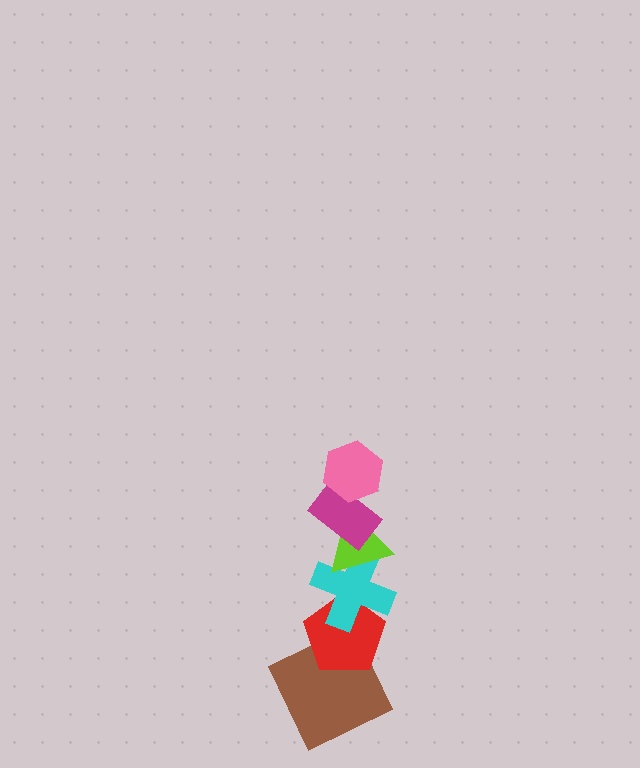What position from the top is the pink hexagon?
The pink hexagon is 1st from the top.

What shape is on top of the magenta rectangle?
The pink hexagon is on top of the magenta rectangle.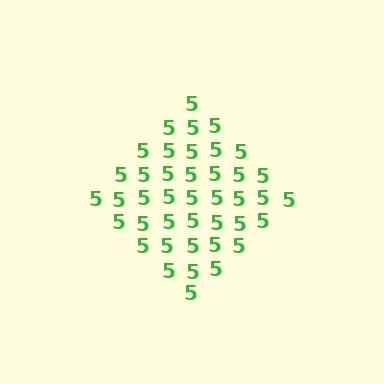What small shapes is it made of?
It is made of small digit 5's.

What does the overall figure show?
The overall figure shows a diamond.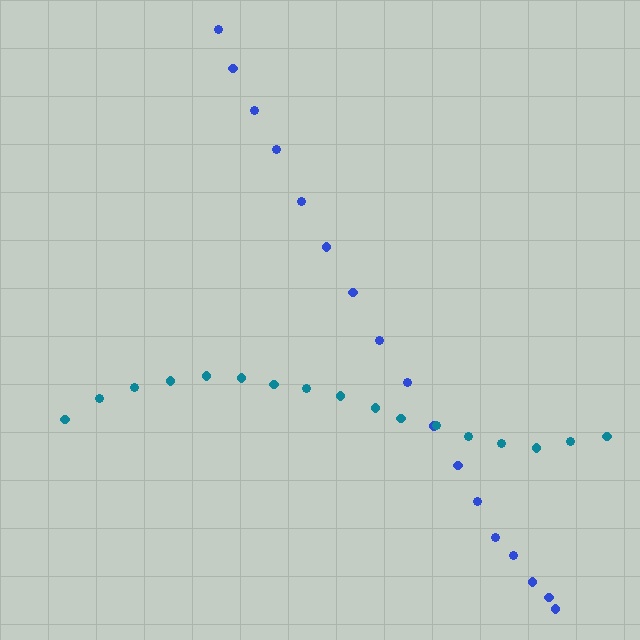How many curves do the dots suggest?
There are 2 distinct paths.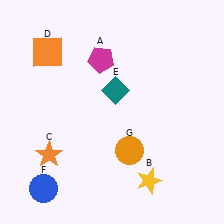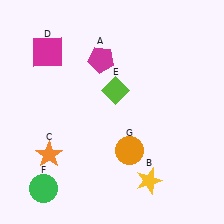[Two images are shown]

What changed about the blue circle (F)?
In Image 1, F is blue. In Image 2, it changed to green.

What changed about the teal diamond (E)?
In Image 1, E is teal. In Image 2, it changed to lime.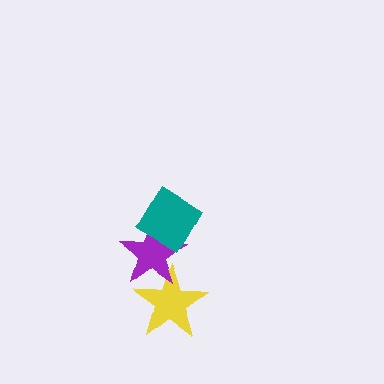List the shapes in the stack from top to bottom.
From top to bottom: the teal diamond, the purple star, the yellow star.